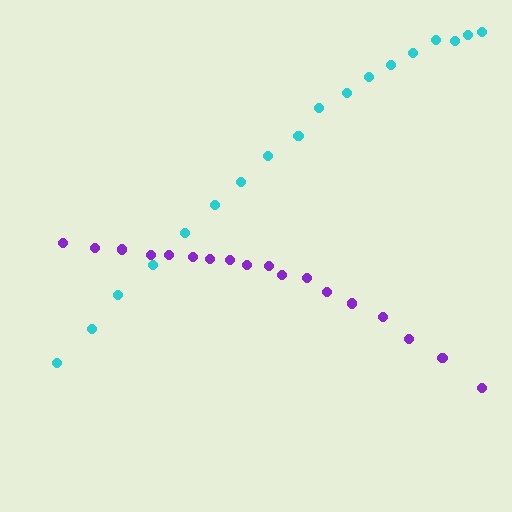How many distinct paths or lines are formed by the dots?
There are 2 distinct paths.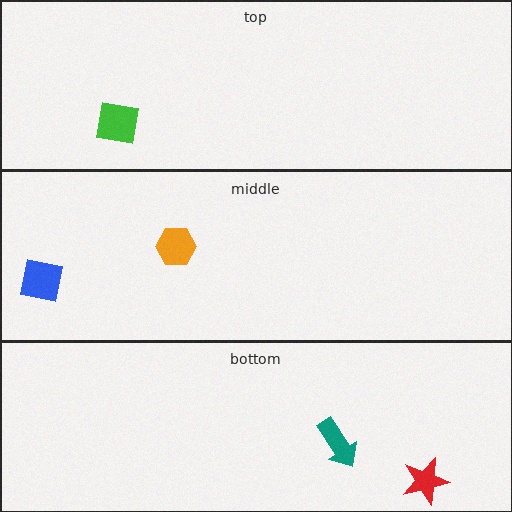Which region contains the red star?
The bottom region.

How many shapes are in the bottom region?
2.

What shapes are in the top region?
The green square.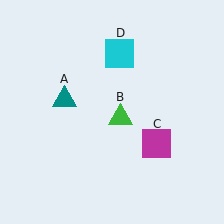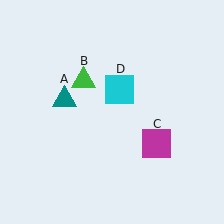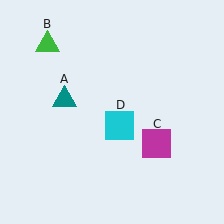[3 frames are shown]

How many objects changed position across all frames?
2 objects changed position: green triangle (object B), cyan square (object D).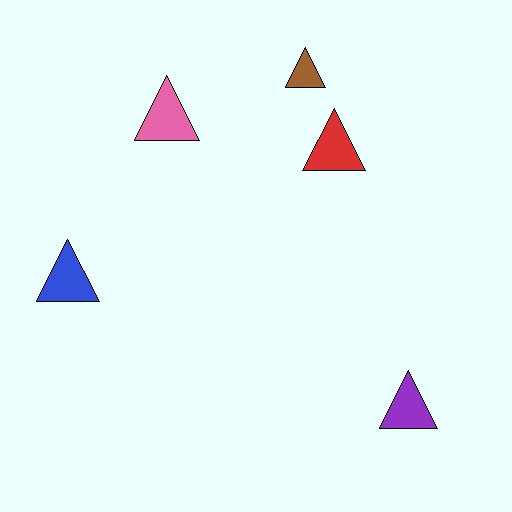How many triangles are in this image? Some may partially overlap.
There are 5 triangles.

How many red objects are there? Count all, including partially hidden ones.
There is 1 red object.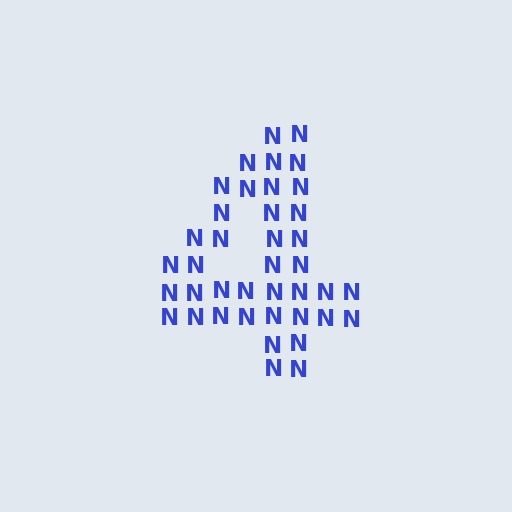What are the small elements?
The small elements are letter N's.